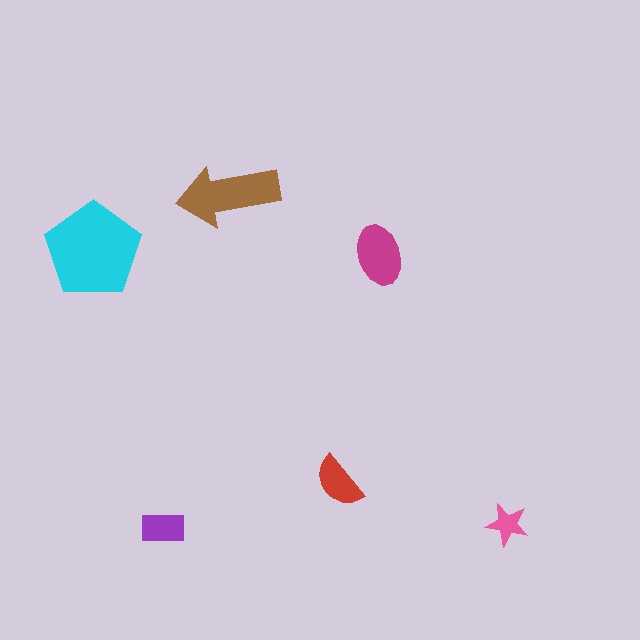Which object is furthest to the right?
The pink star is rightmost.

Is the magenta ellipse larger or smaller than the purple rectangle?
Larger.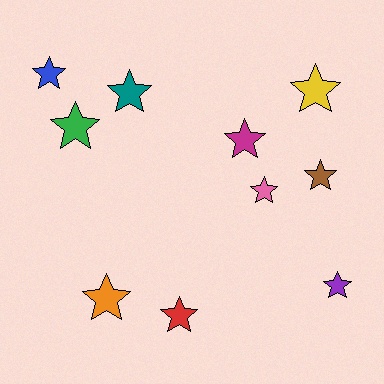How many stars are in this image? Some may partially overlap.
There are 10 stars.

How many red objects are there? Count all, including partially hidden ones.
There is 1 red object.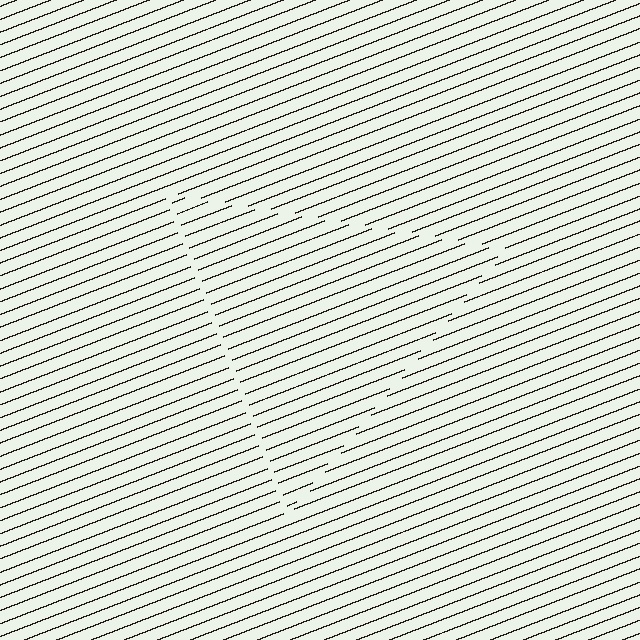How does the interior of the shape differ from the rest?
The interior of the shape contains the same grating, shifted by half a period — the contour is defined by the phase discontinuity where line-ends from the inner and outer gratings abut.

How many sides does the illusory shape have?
3 sides — the line-ends trace a triangle.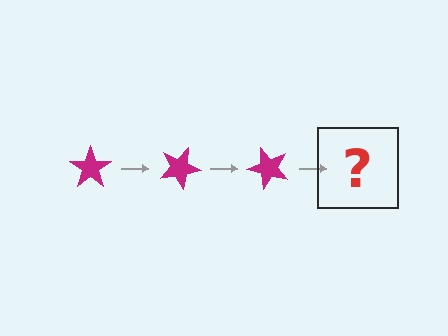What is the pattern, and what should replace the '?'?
The pattern is that the star rotates 25 degrees each step. The '?' should be a magenta star rotated 75 degrees.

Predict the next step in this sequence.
The next step is a magenta star rotated 75 degrees.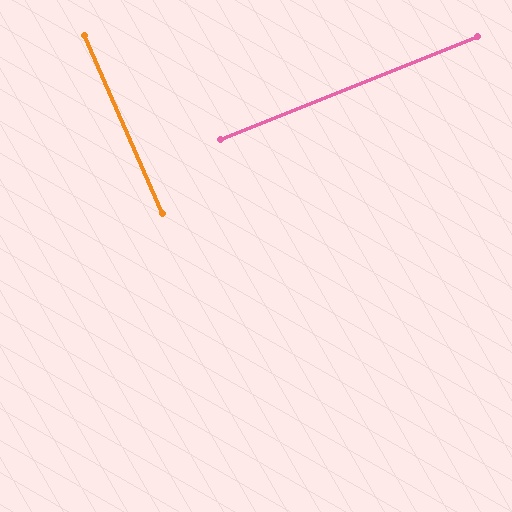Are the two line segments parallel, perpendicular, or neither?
Perpendicular — they meet at approximately 88°.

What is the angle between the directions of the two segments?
Approximately 88 degrees.